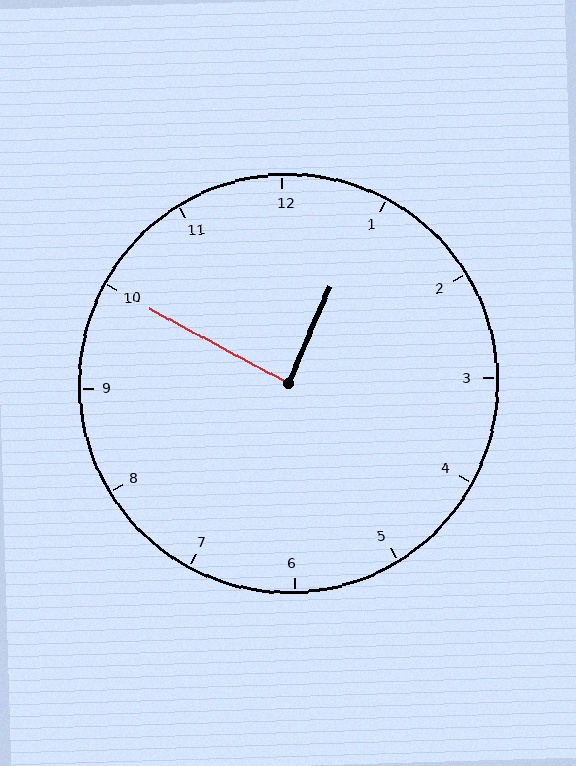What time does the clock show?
12:50.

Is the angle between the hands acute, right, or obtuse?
It is right.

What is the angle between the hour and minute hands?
Approximately 85 degrees.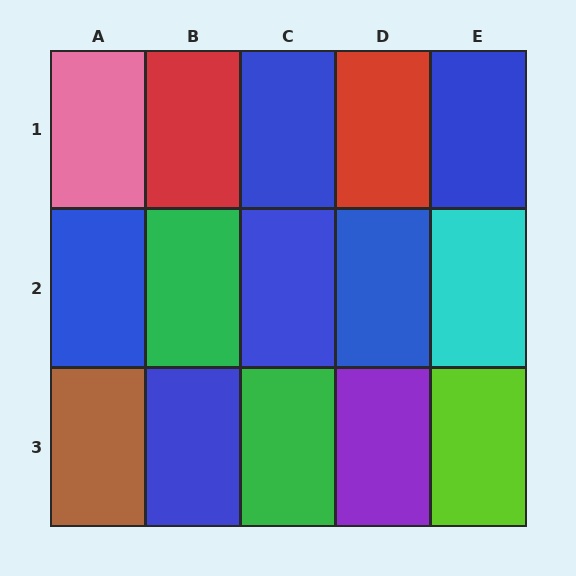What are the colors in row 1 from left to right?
Pink, red, blue, red, blue.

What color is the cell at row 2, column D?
Blue.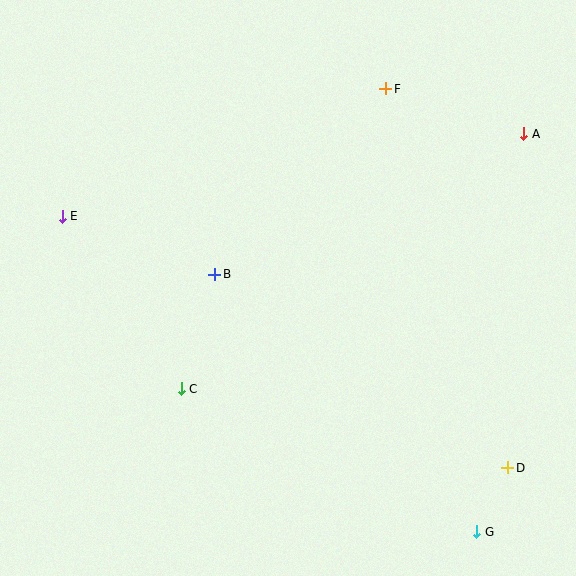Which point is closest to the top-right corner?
Point A is closest to the top-right corner.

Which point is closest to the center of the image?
Point B at (215, 274) is closest to the center.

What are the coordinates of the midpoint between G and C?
The midpoint between G and C is at (329, 460).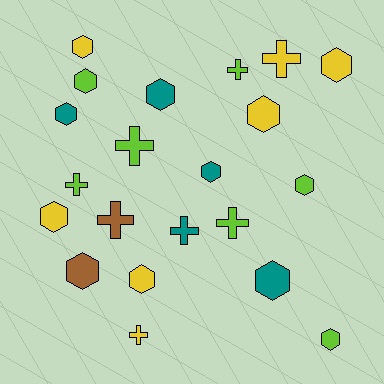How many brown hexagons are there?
There is 1 brown hexagon.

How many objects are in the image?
There are 21 objects.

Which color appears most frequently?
Yellow, with 7 objects.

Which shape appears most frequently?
Hexagon, with 13 objects.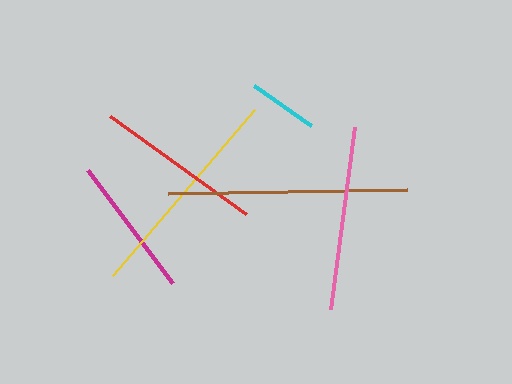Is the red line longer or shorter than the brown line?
The brown line is longer than the red line.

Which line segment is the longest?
The brown line is the longest at approximately 239 pixels.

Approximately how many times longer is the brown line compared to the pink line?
The brown line is approximately 1.3 times the length of the pink line.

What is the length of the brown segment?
The brown segment is approximately 239 pixels long.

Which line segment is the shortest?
The cyan line is the shortest at approximately 69 pixels.